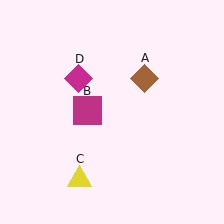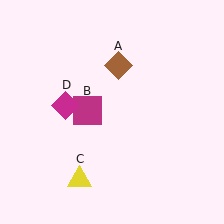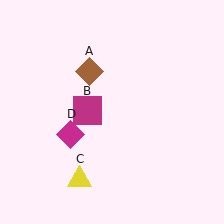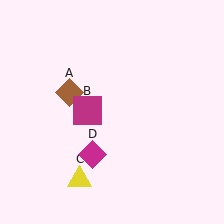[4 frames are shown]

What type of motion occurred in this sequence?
The brown diamond (object A), magenta diamond (object D) rotated counterclockwise around the center of the scene.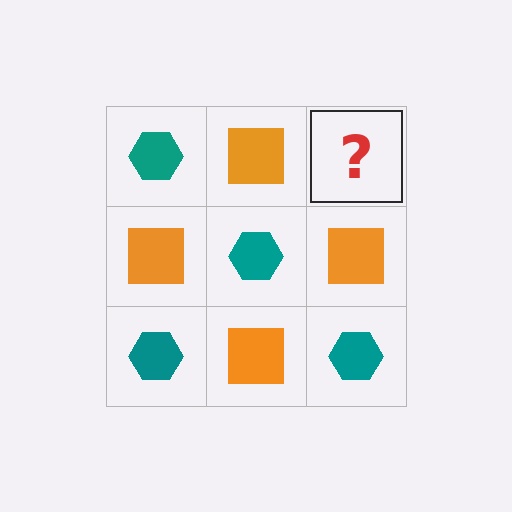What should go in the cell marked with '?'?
The missing cell should contain a teal hexagon.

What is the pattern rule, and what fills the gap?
The rule is that it alternates teal hexagon and orange square in a checkerboard pattern. The gap should be filled with a teal hexagon.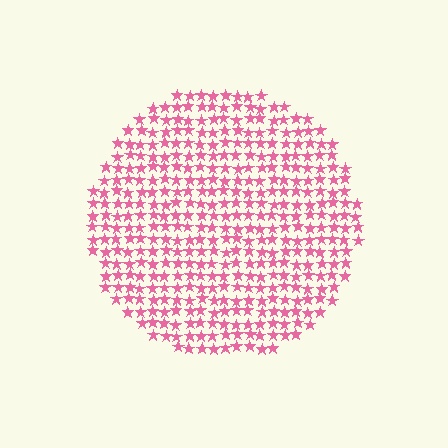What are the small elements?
The small elements are stars.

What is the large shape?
The large shape is a circle.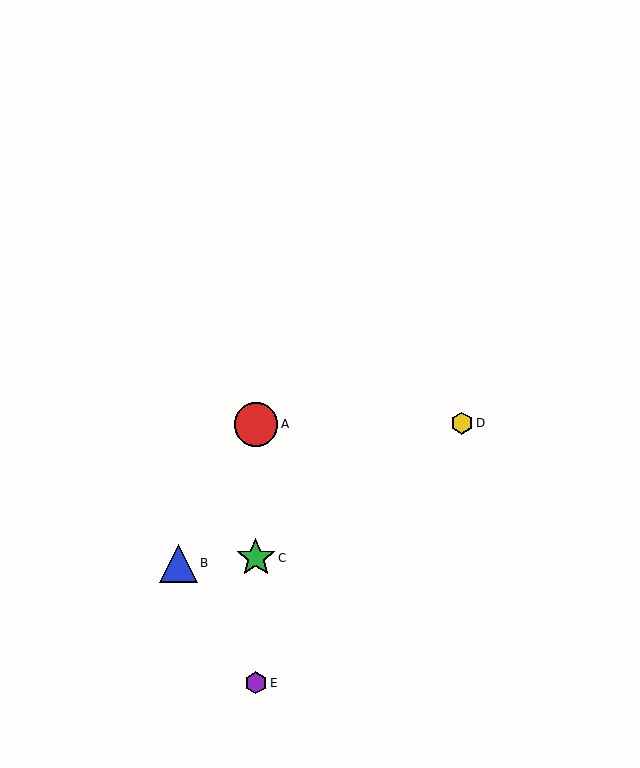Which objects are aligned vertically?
Objects A, C, E are aligned vertically.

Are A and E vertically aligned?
Yes, both are at x≈256.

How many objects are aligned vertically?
3 objects (A, C, E) are aligned vertically.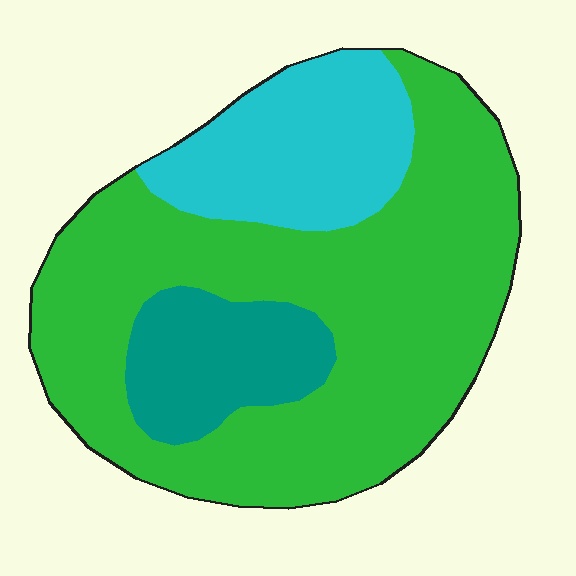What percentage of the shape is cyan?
Cyan takes up between a sixth and a third of the shape.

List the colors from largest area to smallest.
From largest to smallest: green, cyan, teal.